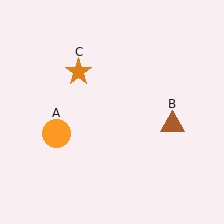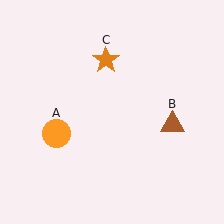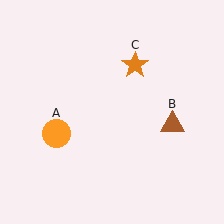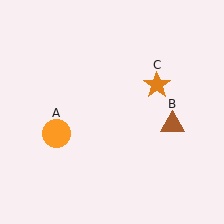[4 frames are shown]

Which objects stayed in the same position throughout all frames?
Orange circle (object A) and brown triangle (object B) remained stationary.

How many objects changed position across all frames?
1 object changed position: orange star (object C).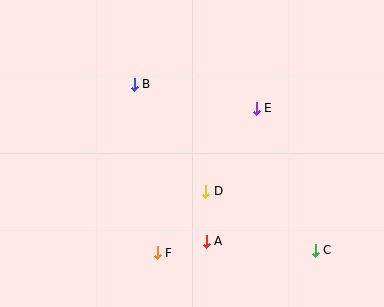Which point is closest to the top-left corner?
Point B is closest to the top-left corner.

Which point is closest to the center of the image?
Point D at (206, 191) is closest to the center.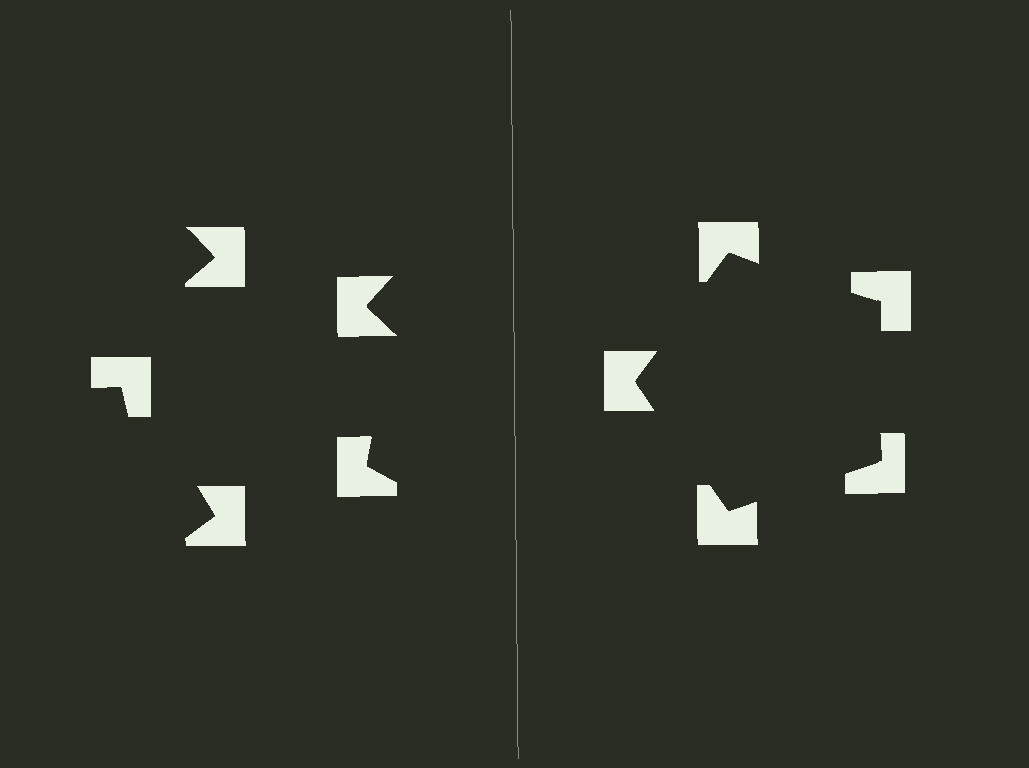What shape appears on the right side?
An illusory pentagon.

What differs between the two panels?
The notched squares are positioned identically on both sides; only the wedge orientations differ. On the right they align to a pentagon; on the left they are misaligned.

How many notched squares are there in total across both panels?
10 — 5 on each side.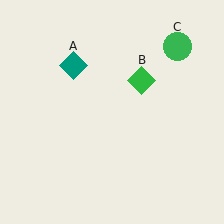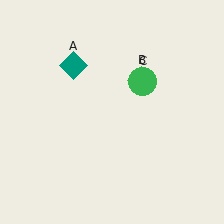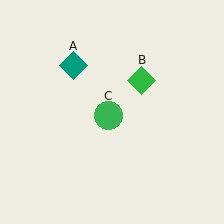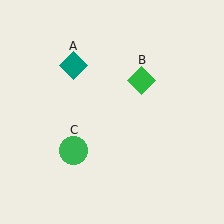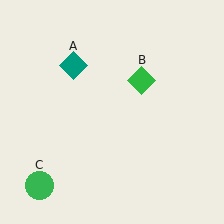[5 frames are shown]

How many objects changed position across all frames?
1 object changed position: green circle (object C).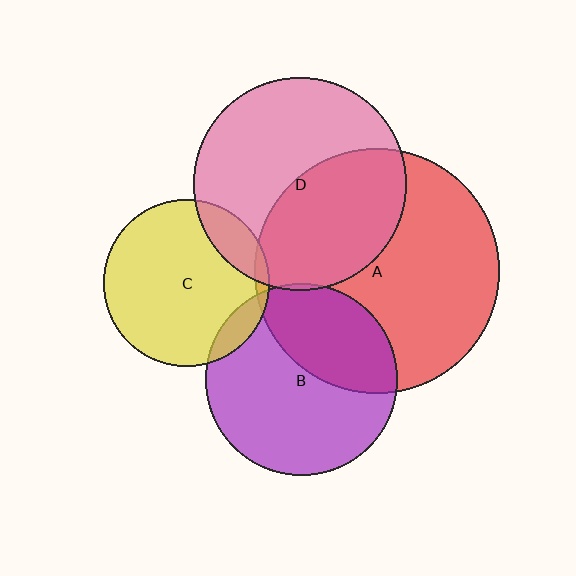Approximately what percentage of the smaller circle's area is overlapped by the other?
Approximately 15%.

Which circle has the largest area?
Circle A (red).